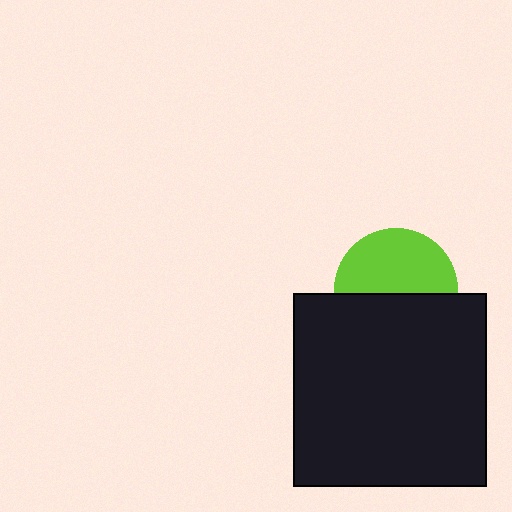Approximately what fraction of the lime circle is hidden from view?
Roughly 46% of the lime circle is hidden behind the black square.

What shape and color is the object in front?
The object in front is a black square.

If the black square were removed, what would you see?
You would see the complete lime circle.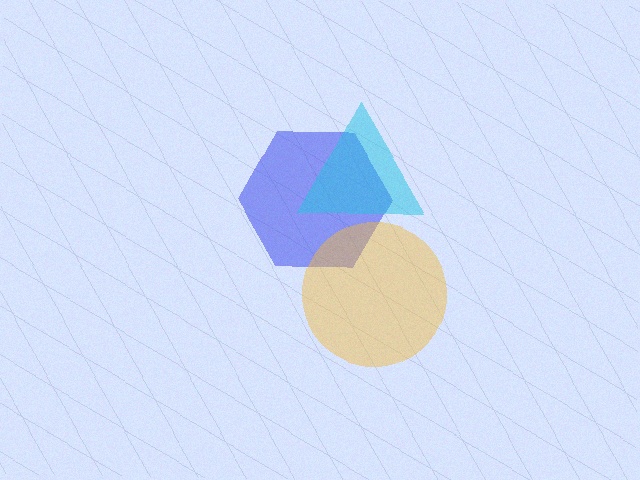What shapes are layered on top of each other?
The layered shapes are: a blue hexagon, a cyan triangle, a yellow circle.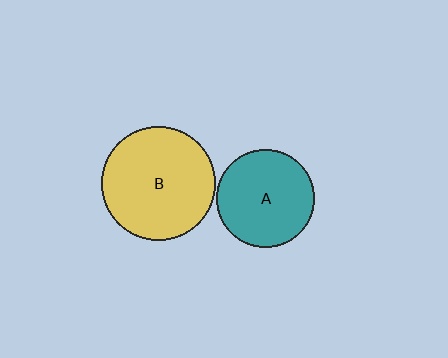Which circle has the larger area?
Circle B (yellow).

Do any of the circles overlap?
No, none of the circles overlap.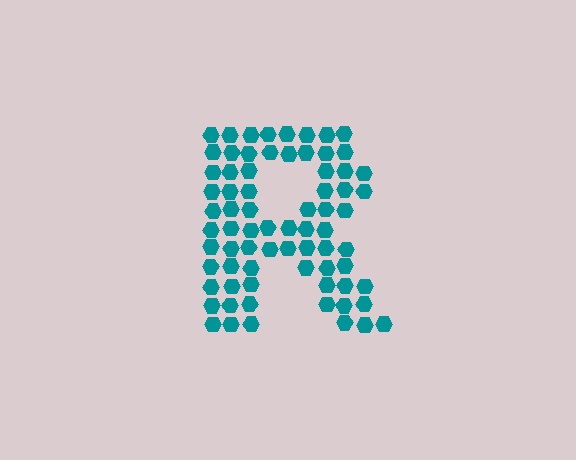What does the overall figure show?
The overall figure shows the letter R.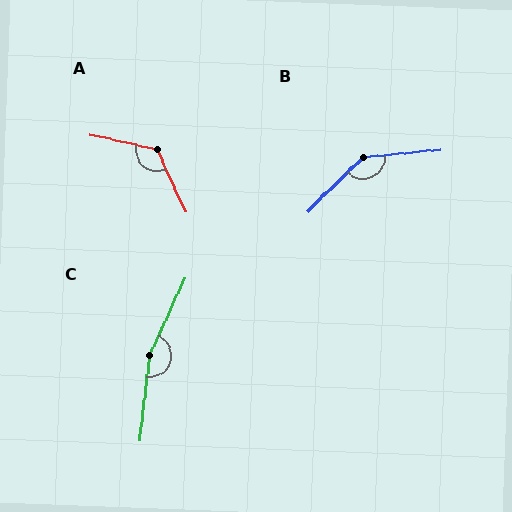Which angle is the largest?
C, at approximately 161 degrees.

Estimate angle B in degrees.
Approximately 141 degrees.